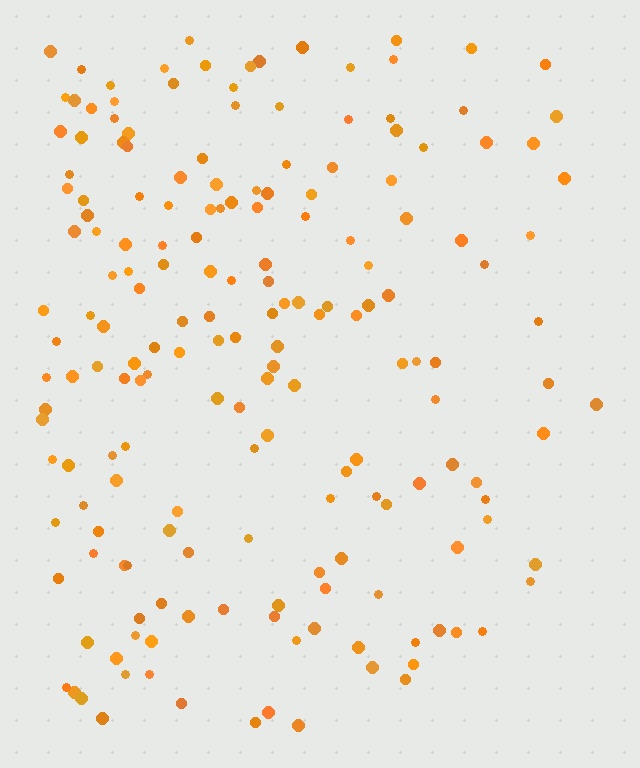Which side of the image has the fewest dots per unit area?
The right.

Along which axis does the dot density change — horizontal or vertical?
Horizontal.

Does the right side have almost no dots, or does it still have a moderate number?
Still a moderate number, just noticeably fewer than the left.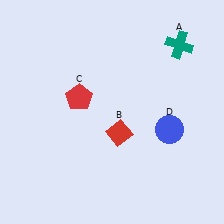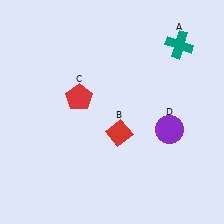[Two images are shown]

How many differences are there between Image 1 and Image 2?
There is 1 difference between the two images.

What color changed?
The circle (D) changed from blue in Image 1 to purple in Image 2.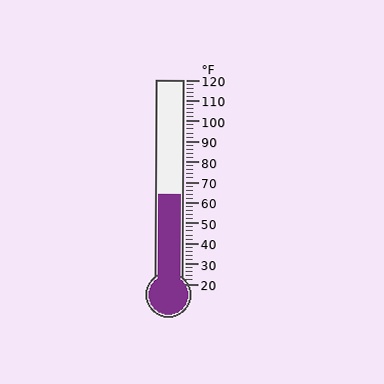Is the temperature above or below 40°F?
The temperature is above 40°F.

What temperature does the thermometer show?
The thermometer shows approximately 64°F.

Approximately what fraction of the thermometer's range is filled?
The thermometer is filled to approximately 45% of its range.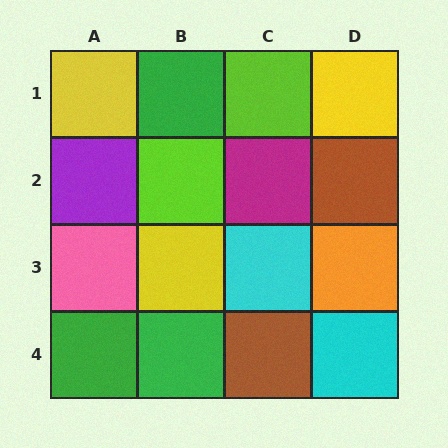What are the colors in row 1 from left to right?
Yellow, green, lime, yellow.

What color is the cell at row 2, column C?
Magenta.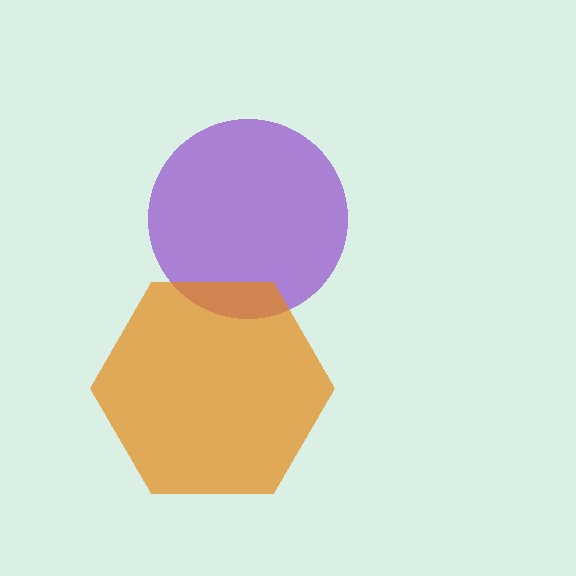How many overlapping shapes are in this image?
There are 2 overlapping shapes in the image.